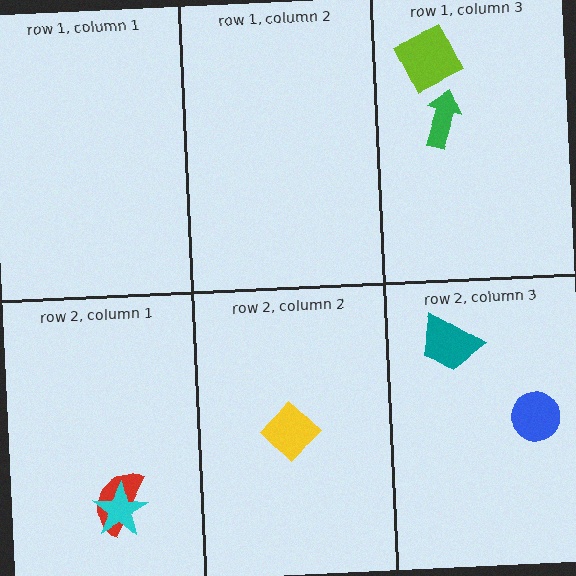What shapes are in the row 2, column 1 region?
The red semicircle, the cyan star.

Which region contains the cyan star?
The row 2, column 1 region.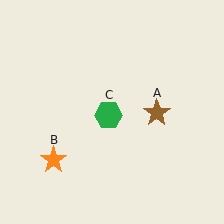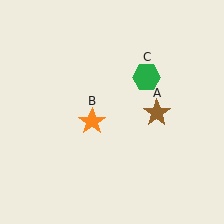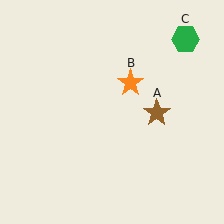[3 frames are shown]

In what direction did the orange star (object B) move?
The orange star (object B) moved up and to the right.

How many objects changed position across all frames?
2 objects changed position: orange star (object B), green hexagon (object C).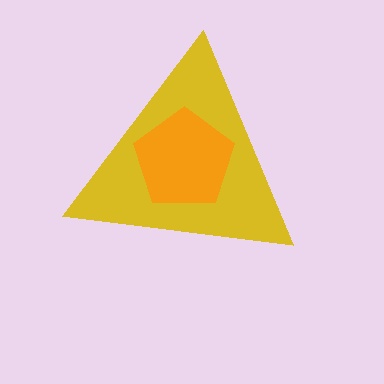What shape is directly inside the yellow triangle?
The orange pentagon.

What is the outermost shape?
The yellow triangle.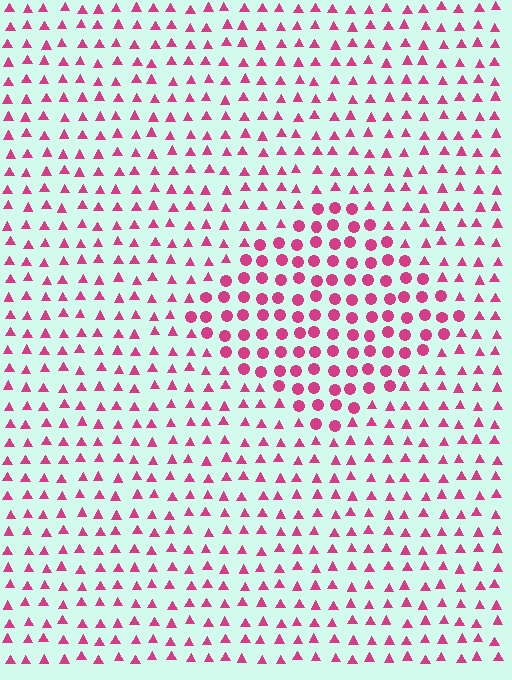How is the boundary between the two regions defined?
The boundary is defined by a change in element shape: circles inside vs. triangles outside. All elements share the same color and spacing.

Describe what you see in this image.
The image is filled with small magenta elements arranged in a uniform grid. A diamond-shaped region contains circles, while the surrounding area contains triangles. The boundary is defined purely by the change in element shape.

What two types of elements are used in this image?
The image uses circles inside the diamond region and triangles outside it.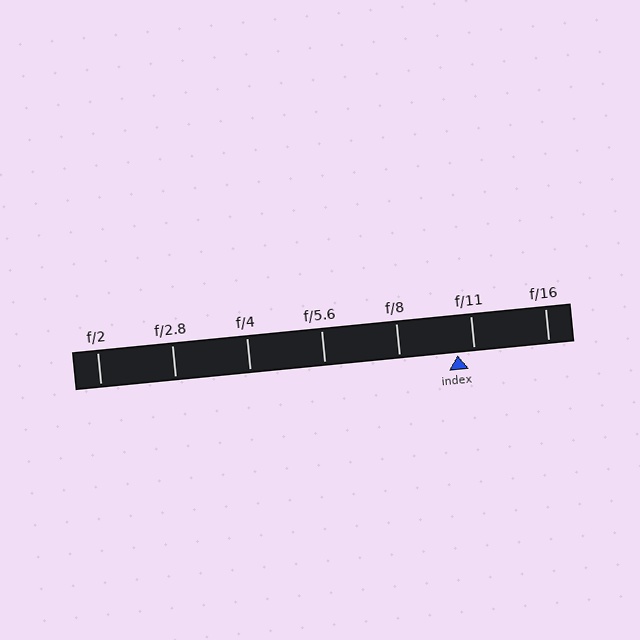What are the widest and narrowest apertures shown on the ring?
The widest aperture shown is f/2 and the narrowest is f/16.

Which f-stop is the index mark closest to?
The index mark is closest to f/11.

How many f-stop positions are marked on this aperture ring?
There are 7 f-stop positions marked.